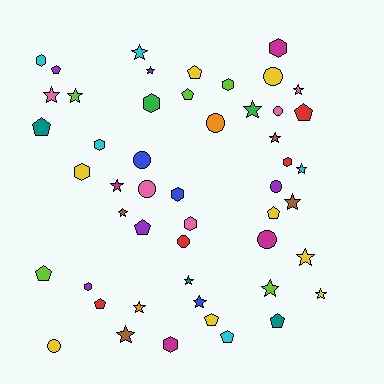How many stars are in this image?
There are 18 stars.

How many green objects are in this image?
There are 2 green objects.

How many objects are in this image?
There are 50 objects.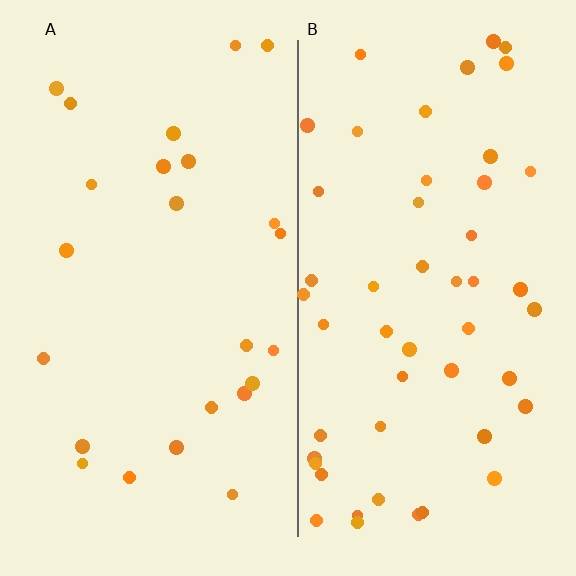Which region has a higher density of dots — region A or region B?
B (the right).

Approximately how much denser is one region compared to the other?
Approximately 2.1× — region B over region A.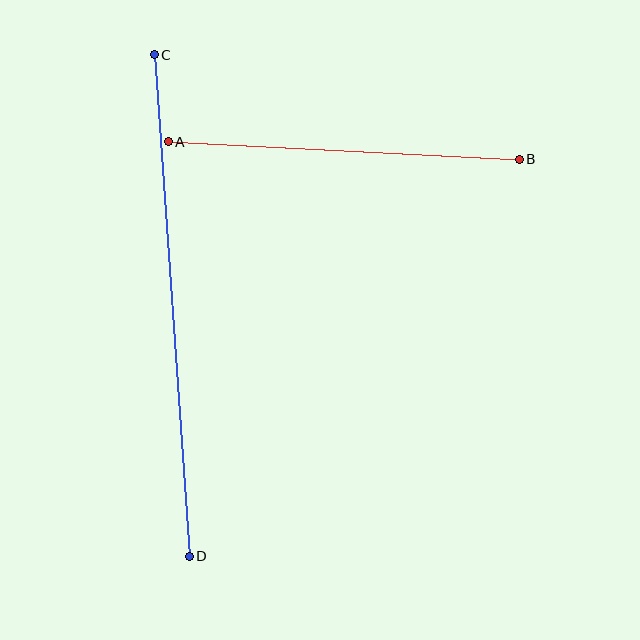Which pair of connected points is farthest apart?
Points C and D are farthest apart.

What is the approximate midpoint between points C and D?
The midpoint is at approximately (172, 305) pixels.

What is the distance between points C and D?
The distance is approximately 503 pixels.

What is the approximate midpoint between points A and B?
The midpoint is at approximately (344, 150) pixels.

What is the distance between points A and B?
The distance is approximately 351 pixels.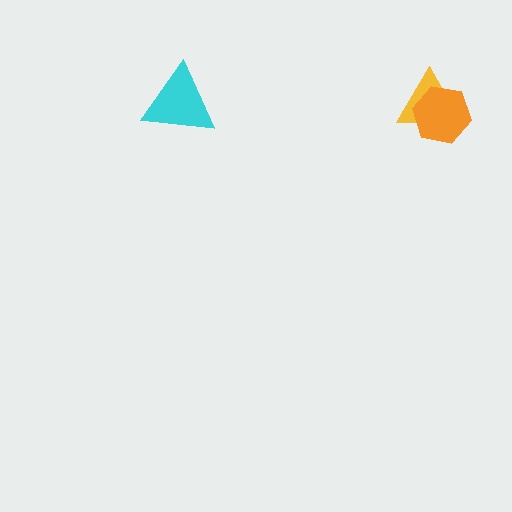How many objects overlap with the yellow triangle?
1 object overlaps with the yellow triangle.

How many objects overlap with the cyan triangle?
0 objects overlap with the cyan triangle.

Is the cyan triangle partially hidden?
No, no other shape covers it.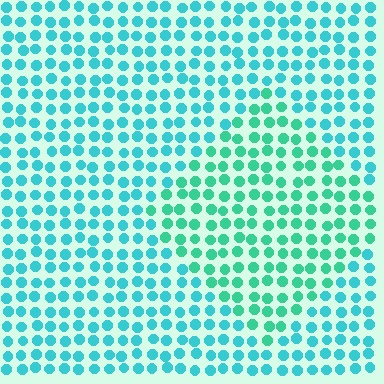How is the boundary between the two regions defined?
The boundary is defined purely by a slight shift in hue (about 25 degrees). Spacing, size, and orientation are identical on both sides.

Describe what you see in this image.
The image is filled with small cyan elements in a uniform arrangement. A diamond-shaped region is visible where the elements are tinted to a slightly different hue, forming a subtle color boundary.